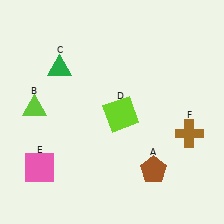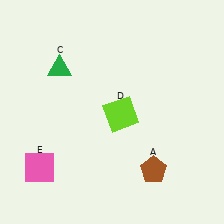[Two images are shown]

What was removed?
The brown cross (F), the lime triangle (B) were removed in Image 2.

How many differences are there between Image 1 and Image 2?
There are 2 differences between the two images.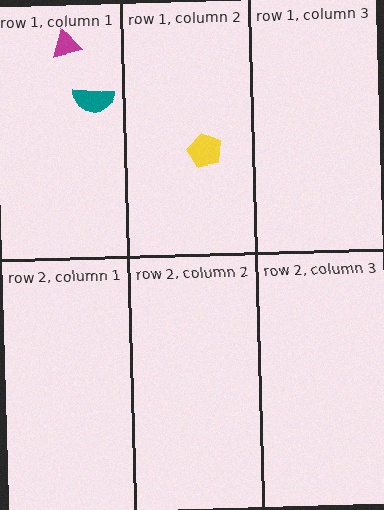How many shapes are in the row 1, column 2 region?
1.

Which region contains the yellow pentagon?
The row 1, column 2 region.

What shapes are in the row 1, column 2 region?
The yellow pentagon.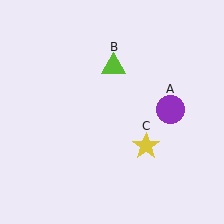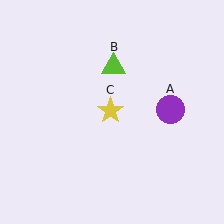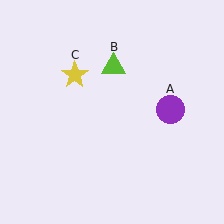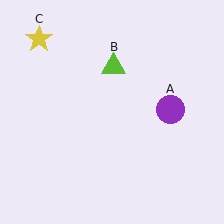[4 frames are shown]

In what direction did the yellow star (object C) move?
The yellow star (object C) moved up and to the left.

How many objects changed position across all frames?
1 object changed position: yellow star (object C).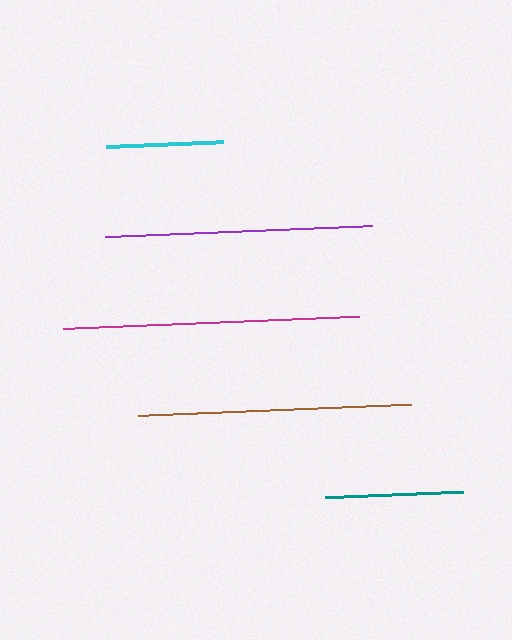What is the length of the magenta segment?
The magenta segment is approximately 297 pixels long.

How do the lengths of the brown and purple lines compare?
The brown and purple lines are approximately the same length.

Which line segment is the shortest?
The cyan line is the shortest at approximately 117 pixels.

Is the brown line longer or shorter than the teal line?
The brown line is longer than the teal line.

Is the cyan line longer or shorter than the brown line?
The brown line is longer than the cyan line.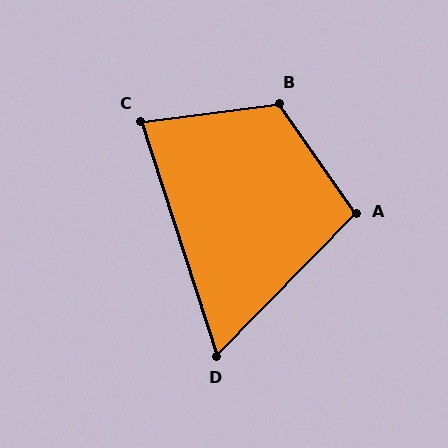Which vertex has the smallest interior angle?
D, at approximately 62 degrees.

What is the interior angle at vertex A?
Approximately 101 degrees (obtuse).